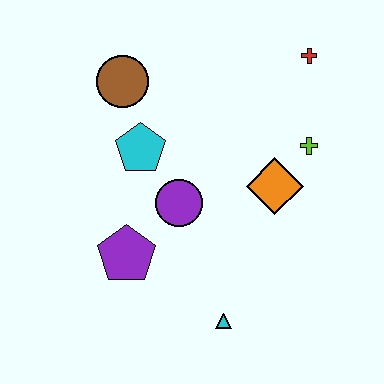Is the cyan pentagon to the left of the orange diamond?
Yes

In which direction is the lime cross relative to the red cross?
The lime cross is below the red cross.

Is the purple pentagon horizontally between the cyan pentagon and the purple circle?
No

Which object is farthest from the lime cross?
The purple pentagon is farthest from the lime cross.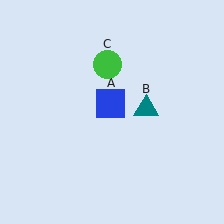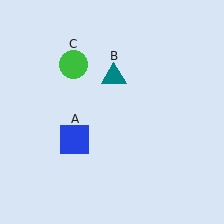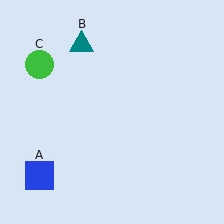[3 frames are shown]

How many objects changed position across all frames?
3 objects changed position: blue square (object A), teal triangle (object B), green circle (object C).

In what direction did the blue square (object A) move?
The blue square (object A) moved down and to the left.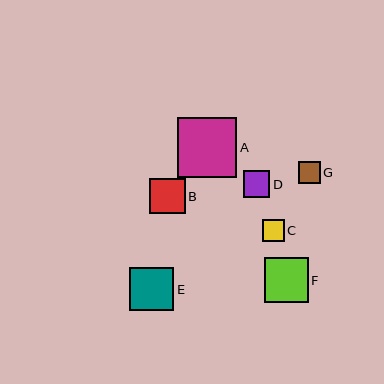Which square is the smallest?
Square C is the smallest with a size of approximately 22 pixels.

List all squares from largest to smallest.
From largest to smallest: A, F, E, B, D, G, C.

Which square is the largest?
Square A is the largest with a size of approximately 60 pixels.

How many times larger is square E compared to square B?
Square E is approximately 1.2 times the size of square B.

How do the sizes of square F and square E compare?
Square F and square E are approximately the same size.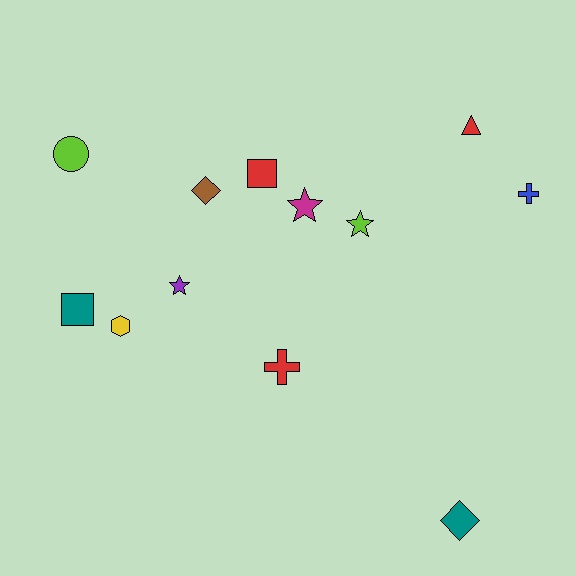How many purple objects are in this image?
There is 1 purple object.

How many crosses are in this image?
There are 2 crosses.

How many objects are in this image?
There are 12 objects.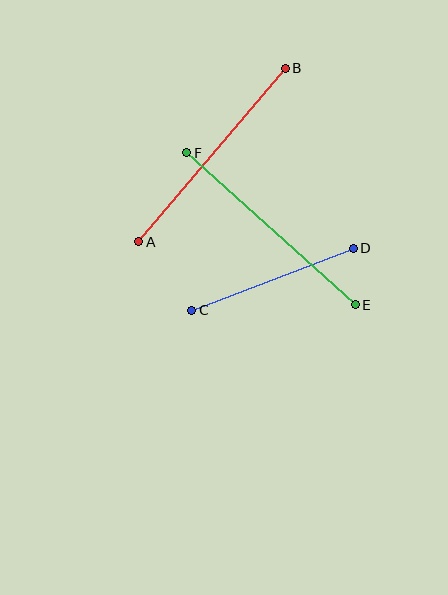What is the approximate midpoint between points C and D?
The midpoint is at approximately (273, 279) pixels.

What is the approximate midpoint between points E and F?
The midpoint is at approximately (271, 229) pixels.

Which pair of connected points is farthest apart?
Points E and F are farthest apart.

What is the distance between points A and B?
The distance is approximately 227 pixels.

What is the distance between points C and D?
The distance is approximately 173 pixels.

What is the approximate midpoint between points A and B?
The midpoint is at approximately (212, 155) pixels.